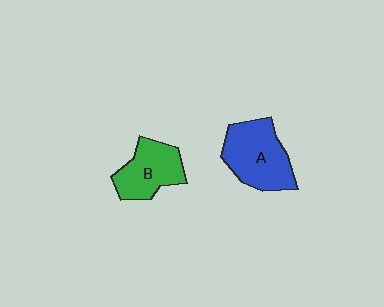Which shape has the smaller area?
Shape B (green).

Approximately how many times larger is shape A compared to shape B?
Approximately 1.3 times.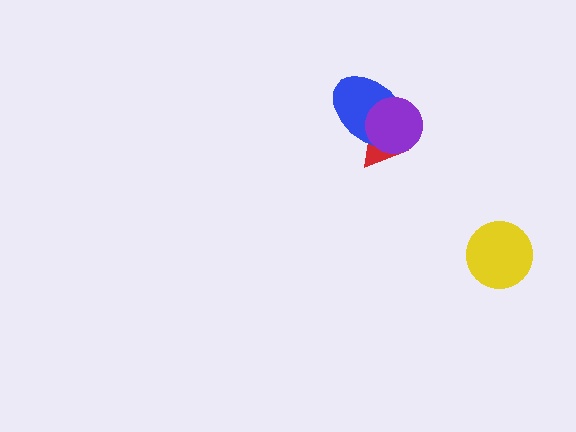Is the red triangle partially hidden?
Yes, it is partially covered by another shape.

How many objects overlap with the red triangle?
2 objects overlap with the red triangle.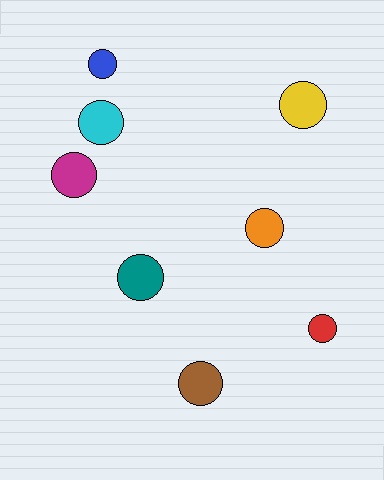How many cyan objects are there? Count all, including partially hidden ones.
There is 1 cyan object.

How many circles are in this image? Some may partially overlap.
There are 8 circles.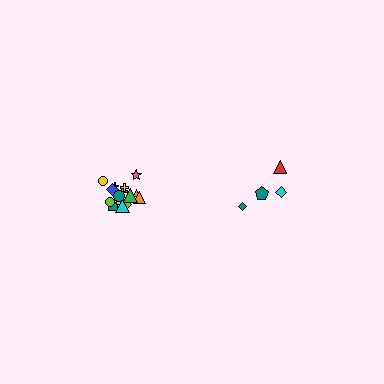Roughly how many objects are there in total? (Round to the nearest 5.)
Roughly 20 objects in total.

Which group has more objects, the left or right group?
The left group.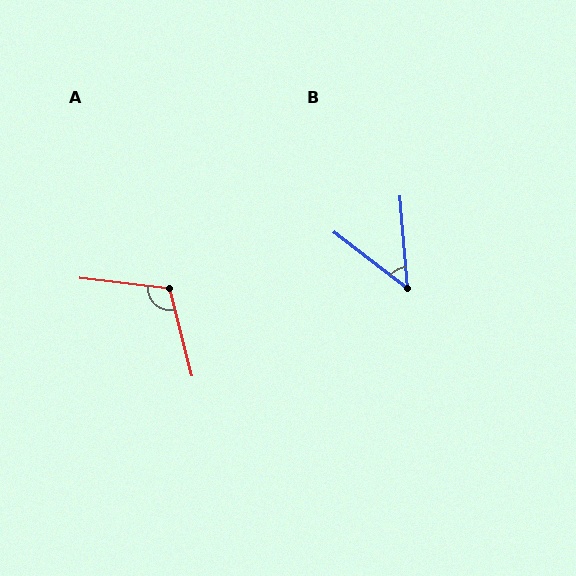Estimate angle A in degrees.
Approximately 111 degrees.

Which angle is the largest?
A, at approximately 111 degrees.